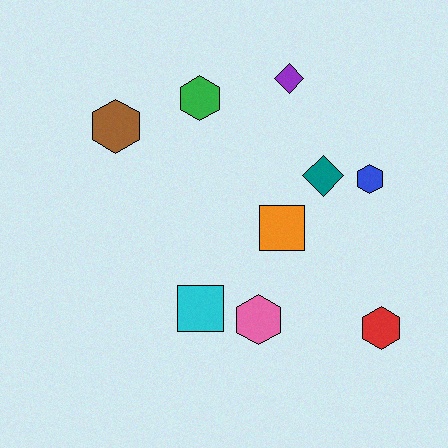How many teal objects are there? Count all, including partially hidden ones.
There is 1 teal object.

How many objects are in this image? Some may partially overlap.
There are 9 objects.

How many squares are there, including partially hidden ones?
There are 2 squares.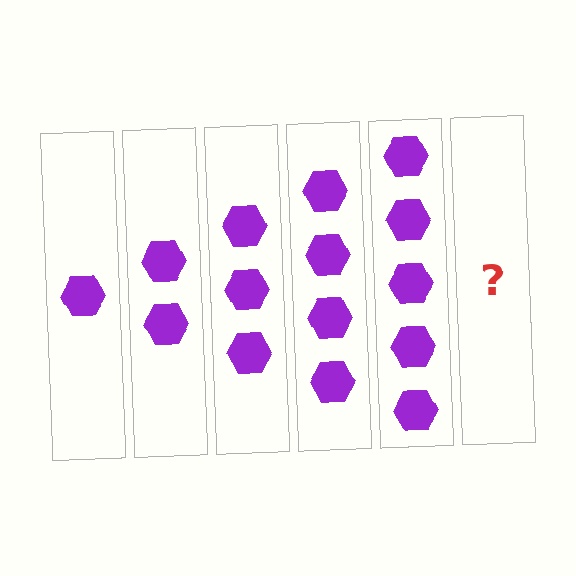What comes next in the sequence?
The next element should be 6 hexagons.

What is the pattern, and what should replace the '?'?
The pattern is that each step adds one more hexagon. The '?' should be 6 hexagons.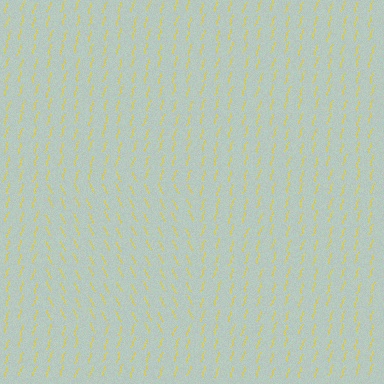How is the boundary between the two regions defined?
The boundary is defined purely by a change in line orientation (approximately 45 degrees difference). All lines are the same color and thickness.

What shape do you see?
I see a rectangle.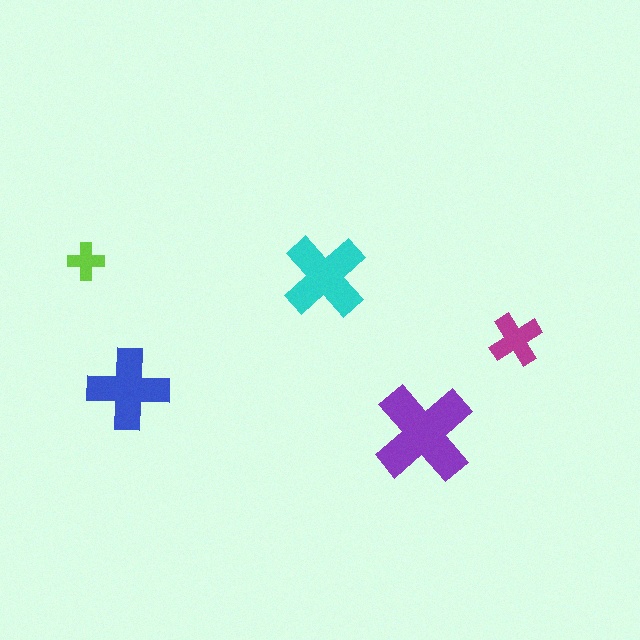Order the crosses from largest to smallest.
the purple one, the cyan one, the blue one, the magenta one, the lime one.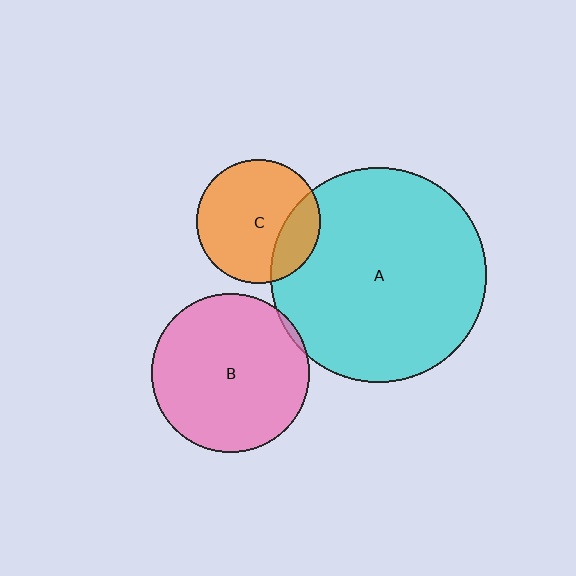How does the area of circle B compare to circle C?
Approximately 1.6 times.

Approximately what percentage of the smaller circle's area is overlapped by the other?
Approximately 20%.